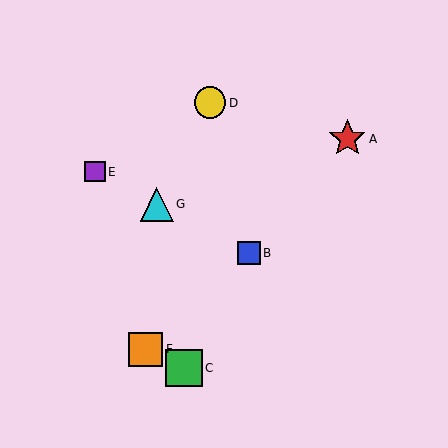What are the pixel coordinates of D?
Object D is at (210, 103).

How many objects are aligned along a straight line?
3 objects (B, E, G) are aligned along a straight line.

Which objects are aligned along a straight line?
Objects B, E, G are aligned along a straight line.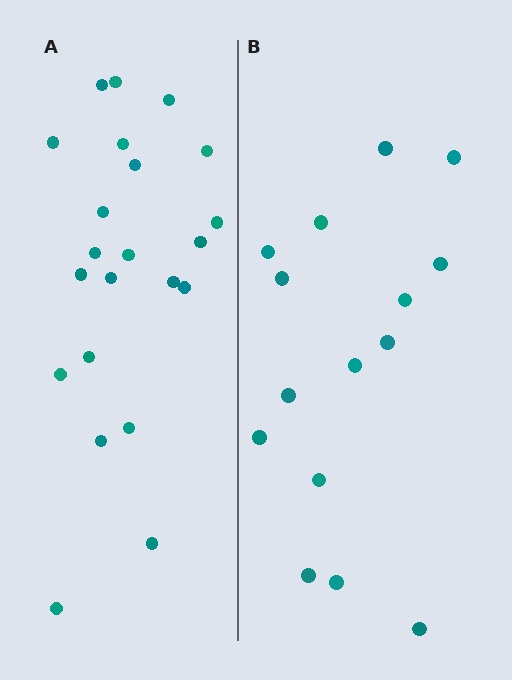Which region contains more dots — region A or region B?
Region A (the left region) has more dots.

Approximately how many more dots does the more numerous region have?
Region A has roughly 8 or so more dots than region B.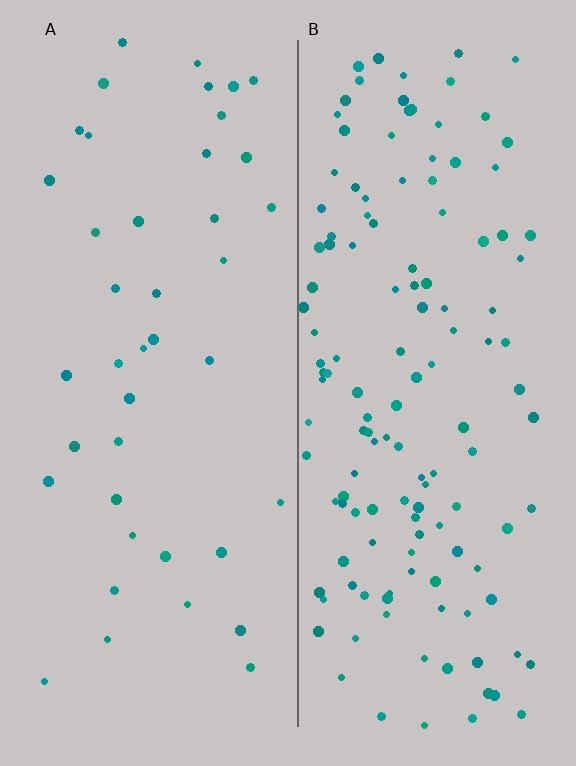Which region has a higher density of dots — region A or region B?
B (the right).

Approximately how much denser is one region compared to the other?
Approximately 3.4× — region B over region A.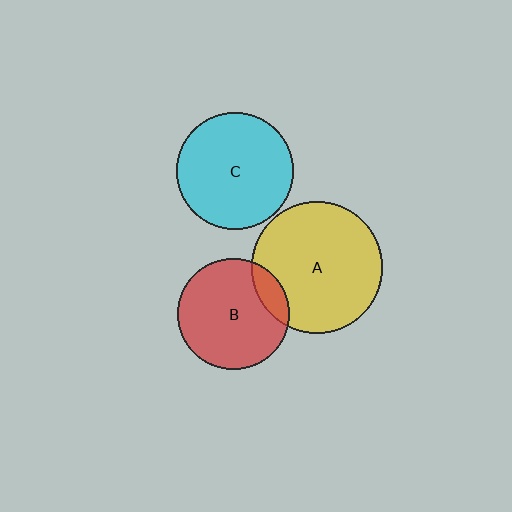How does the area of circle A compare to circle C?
Approximately 1.3 times.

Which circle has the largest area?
Circle A (yellow).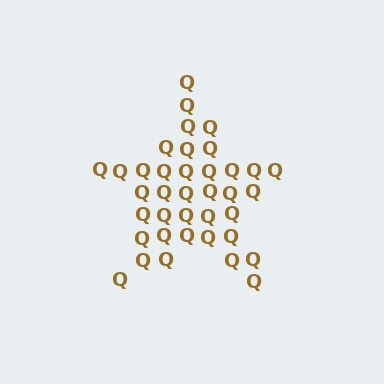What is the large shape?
The large shape is a star.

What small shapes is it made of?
It is made of small letter Q's.